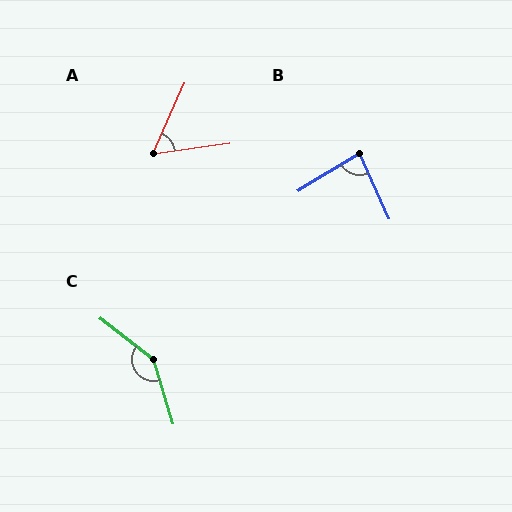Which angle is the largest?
C, at approximately 145 degrees.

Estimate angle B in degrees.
Approximately 83 degrees.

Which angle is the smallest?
A, at approximately 58 degrees.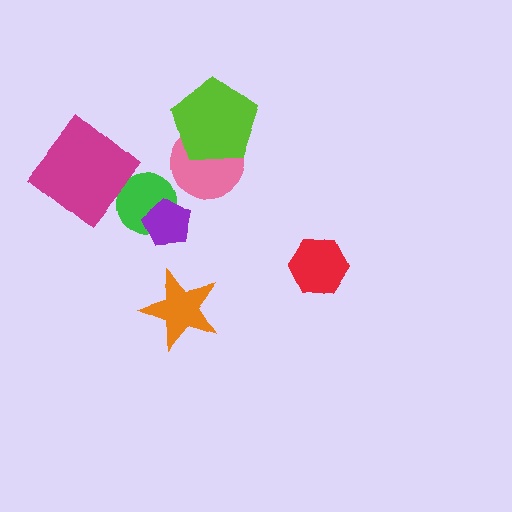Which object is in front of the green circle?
The purple pentagon is in front of the green circle.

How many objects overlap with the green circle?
1 object overlaps with the green circle.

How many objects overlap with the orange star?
0 objects overlap with the orange star.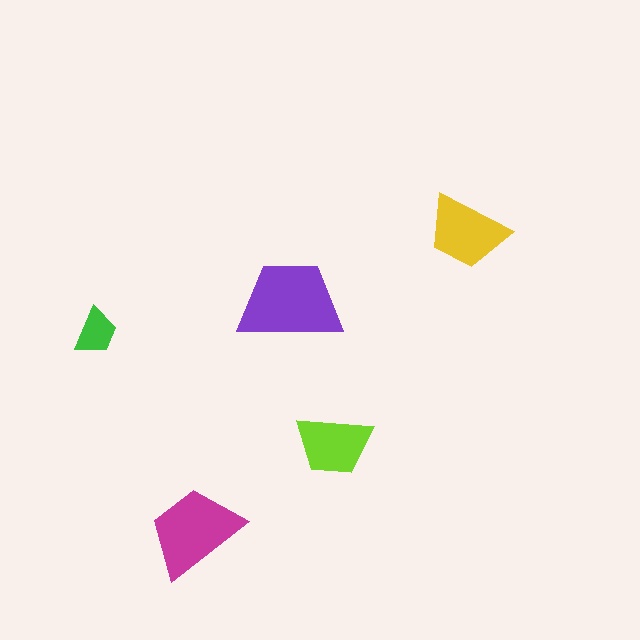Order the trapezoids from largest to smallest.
the purple one, the magenta one, the yellow one, the lime one, the green one.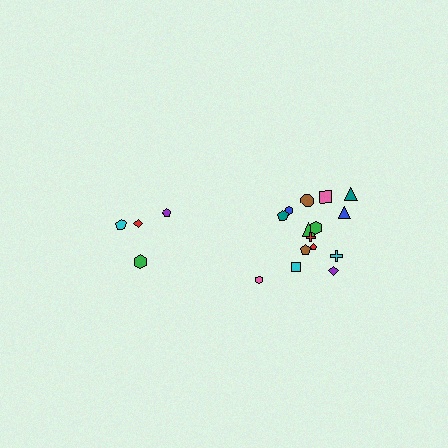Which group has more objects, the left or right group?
The right group.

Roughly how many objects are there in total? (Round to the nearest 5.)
Roughly 20 objects in total.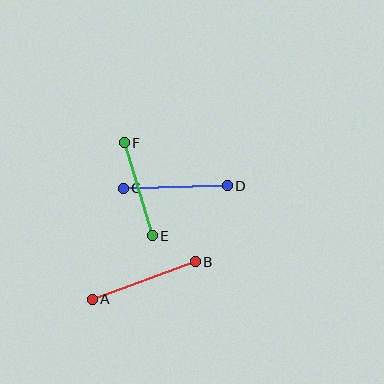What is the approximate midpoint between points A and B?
The midpoint is at approximately (144, 281) pixels.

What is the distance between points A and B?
The distance is approximately 110 pixels.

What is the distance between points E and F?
The distance is approximately 97 pixels.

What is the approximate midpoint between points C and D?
The midpoint is at approximately (175, 187) pixels.